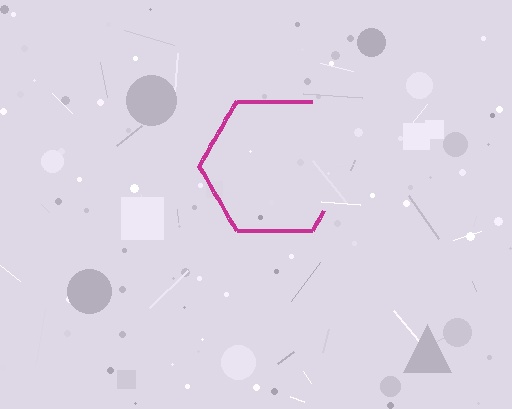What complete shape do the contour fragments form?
The contour fragments form a hexagon.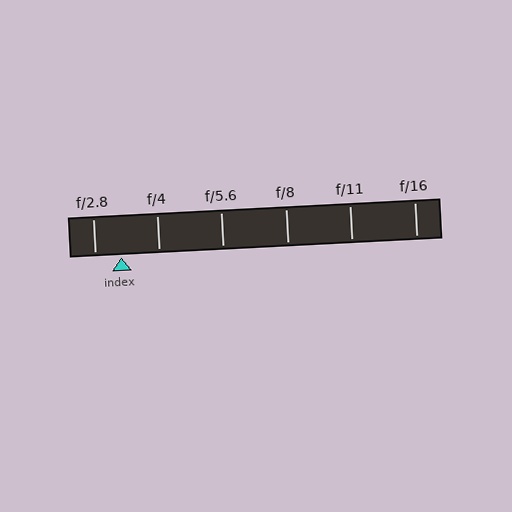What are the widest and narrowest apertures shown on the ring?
The widest aperture shown is f/2.8 and the narrowest is f/16.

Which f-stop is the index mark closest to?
The index mark is closest to f/2.8.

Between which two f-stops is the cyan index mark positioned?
The index mark is between f/2.8 and f/4.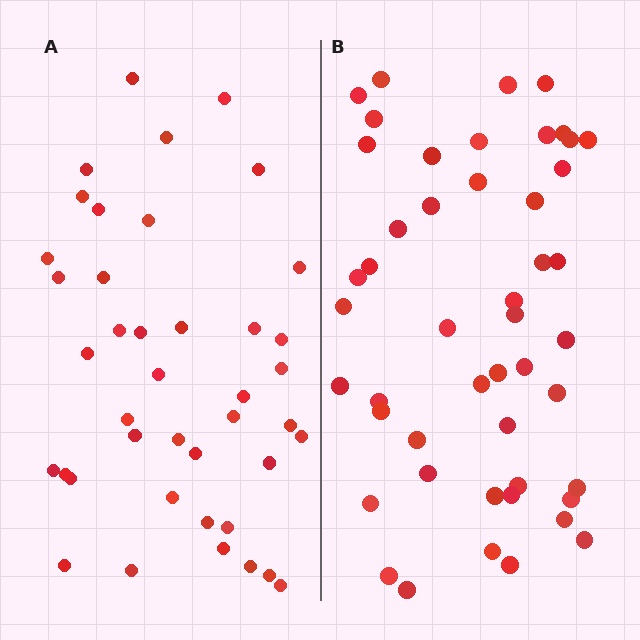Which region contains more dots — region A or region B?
Region B (the right region) has more dots.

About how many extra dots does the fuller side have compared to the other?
Region B has roughly 8 or so more dots than region A.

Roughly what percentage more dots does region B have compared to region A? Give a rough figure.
About 15% more.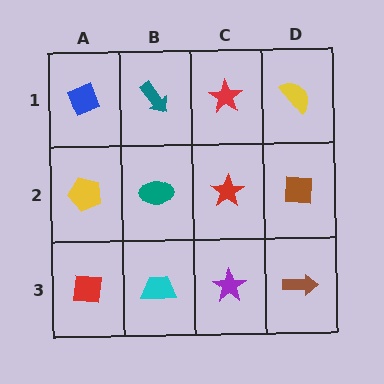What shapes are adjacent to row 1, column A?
A yellow pentagon (row 2, column A), a teal arrow (row 1, column B).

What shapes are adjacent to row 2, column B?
A teal arrow (row 1, column B), a cyan trapezoid (row 3, column B), a yellow pentagon (row 2, column A), a red star (row 2, column C).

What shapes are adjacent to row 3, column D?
A brown square (row 2, column D), a purple star (row 3, column C).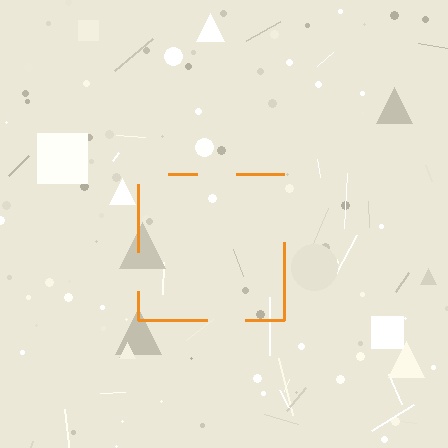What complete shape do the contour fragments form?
The contour fragments form a square.